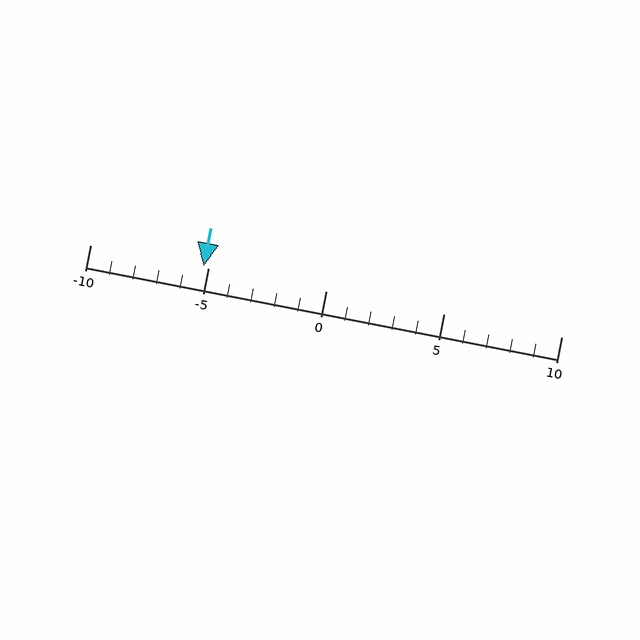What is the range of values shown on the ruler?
The ruler shows values from -10 to 10.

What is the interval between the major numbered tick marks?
The major tick marks are spaced 5 units apart.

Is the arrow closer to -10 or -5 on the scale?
The arrow is closer to -5.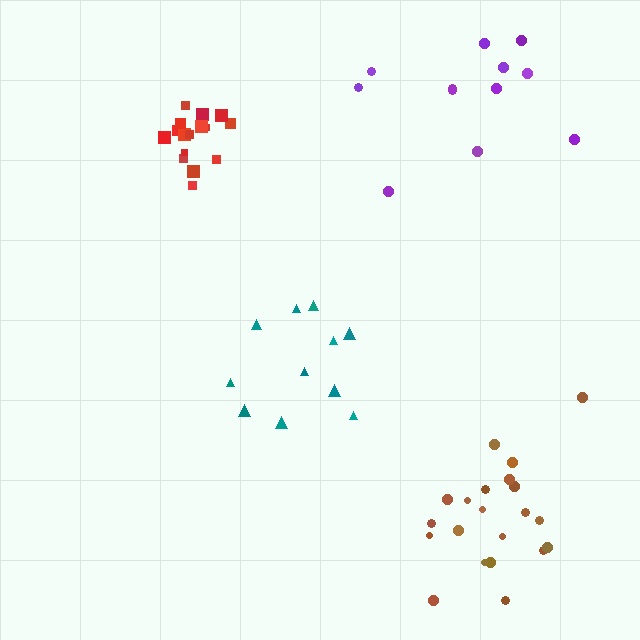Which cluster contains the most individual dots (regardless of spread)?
Brown (21).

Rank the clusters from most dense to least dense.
red, brown, teal, purple.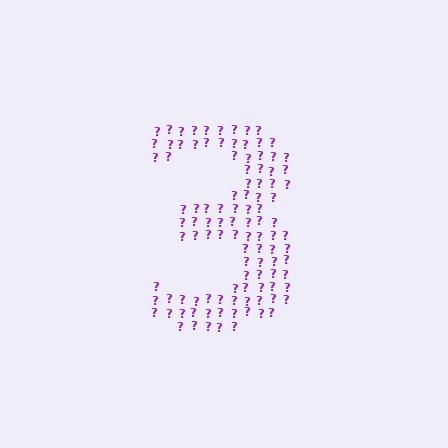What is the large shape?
The large shape is the digit 3.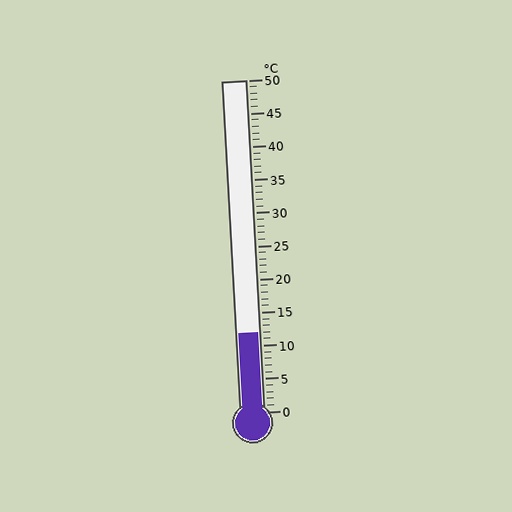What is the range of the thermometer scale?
The thermometer scale ranges from 0°C to 50°C.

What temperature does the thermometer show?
The thermometer shows approximately 12°C.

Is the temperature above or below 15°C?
The temperature is below 15°C.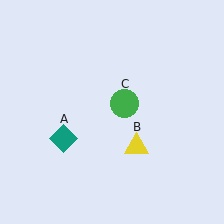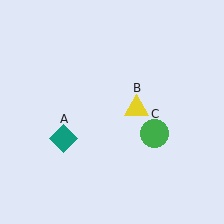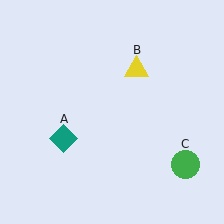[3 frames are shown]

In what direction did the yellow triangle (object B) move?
The yellow triangle (object B) moved up.